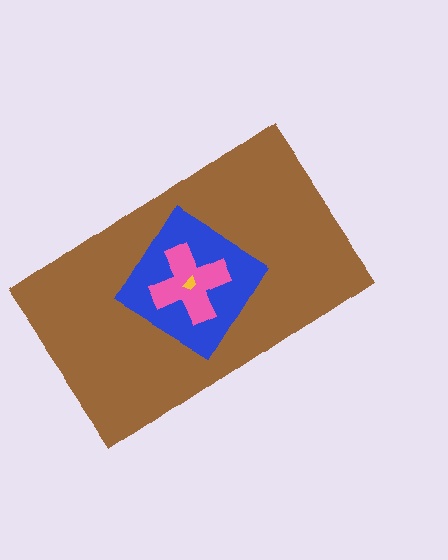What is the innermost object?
The yellow trapezoid.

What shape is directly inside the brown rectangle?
The blue diamond.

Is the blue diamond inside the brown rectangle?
Yes.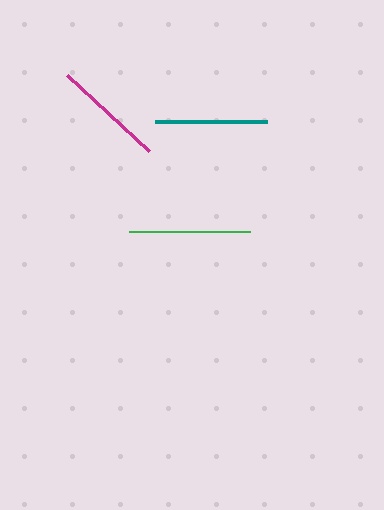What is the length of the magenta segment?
The magenta segment is approximately 112 pixels long.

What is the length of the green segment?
The green segment is approximately 121 pixels long.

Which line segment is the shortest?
The magenta line is the shortest at approximately 112 pixels.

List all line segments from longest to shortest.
From longest to shortest: green, teal, magenta.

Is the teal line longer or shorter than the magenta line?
The teal line is longer than the magenta line.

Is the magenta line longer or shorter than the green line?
The green line is longer than the magenta line.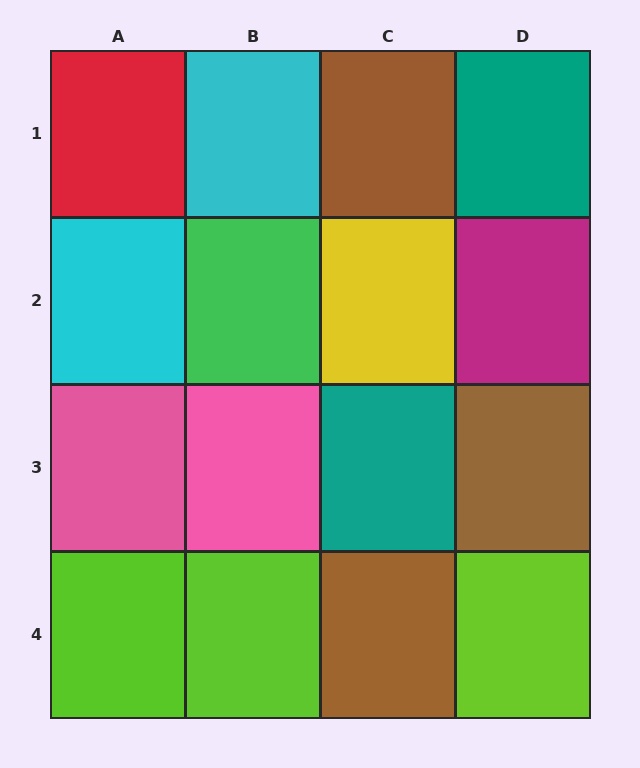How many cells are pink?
2 cells are pink.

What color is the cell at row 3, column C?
Teal.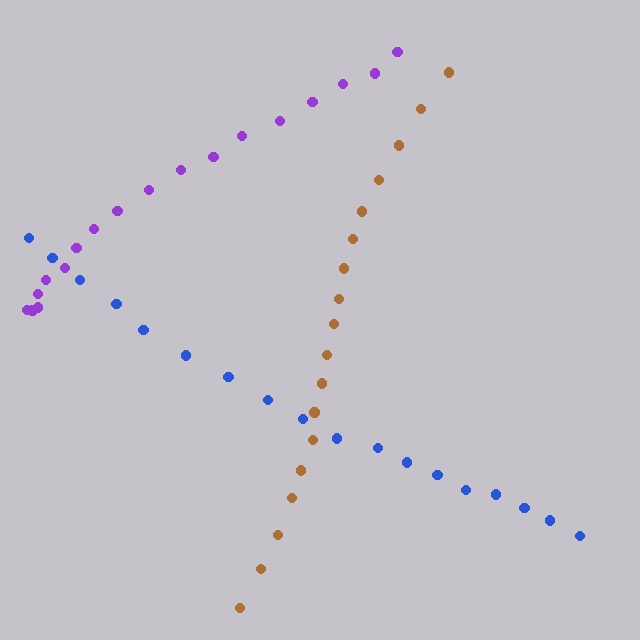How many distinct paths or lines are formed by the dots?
There are 3 distinct paths.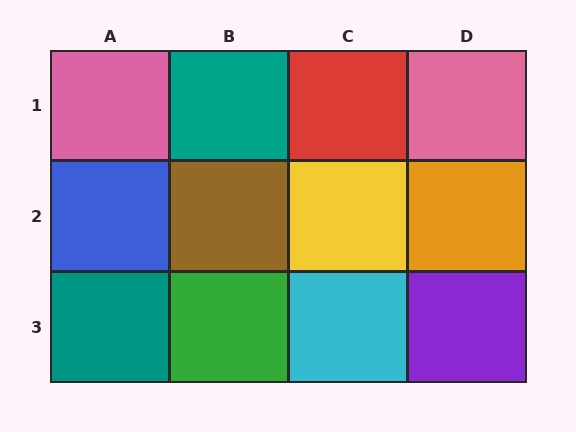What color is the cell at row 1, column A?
Pink.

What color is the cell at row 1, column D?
Pink.